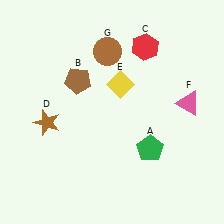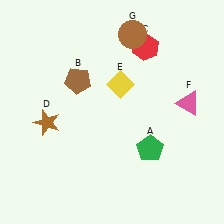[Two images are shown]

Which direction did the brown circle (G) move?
The brown circle (G) moved right.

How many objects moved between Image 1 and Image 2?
1 object moved between the two images.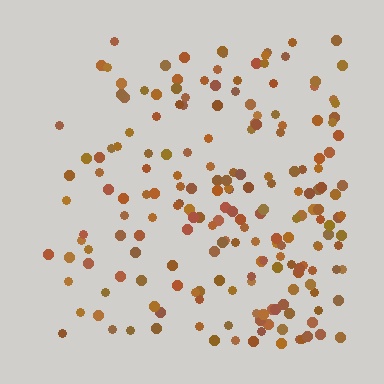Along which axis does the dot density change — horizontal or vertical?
Horizontal.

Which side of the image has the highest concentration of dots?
The right.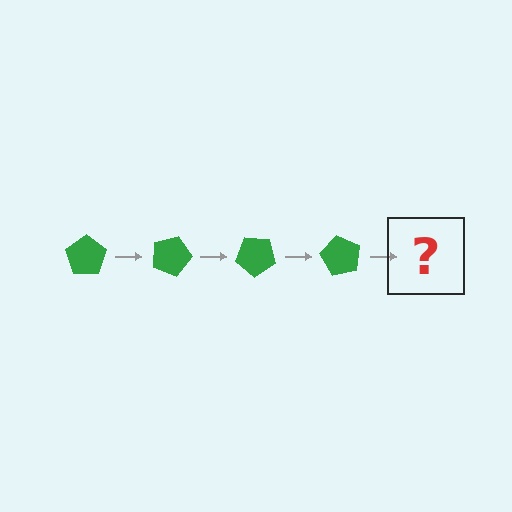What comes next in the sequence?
The next element should be a green pentagon rotated 80 degrees.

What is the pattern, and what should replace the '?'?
The pattern is that the pentagon rotates 20 degrees each step. The '?' should be a green pentagon rotated 80 degrees.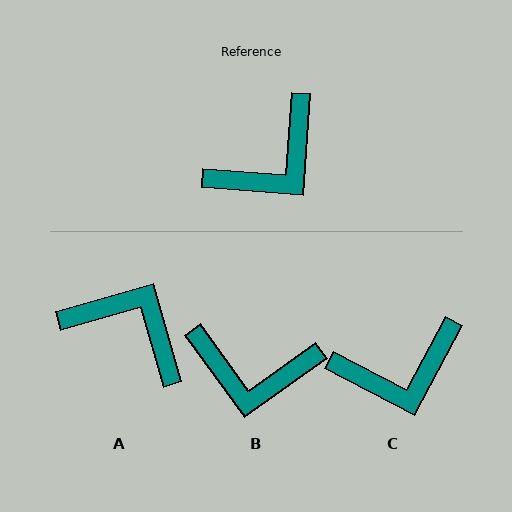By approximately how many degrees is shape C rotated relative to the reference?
Approximately 23 degrees clockwise.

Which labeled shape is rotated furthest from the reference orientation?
A, about 110 degrees away.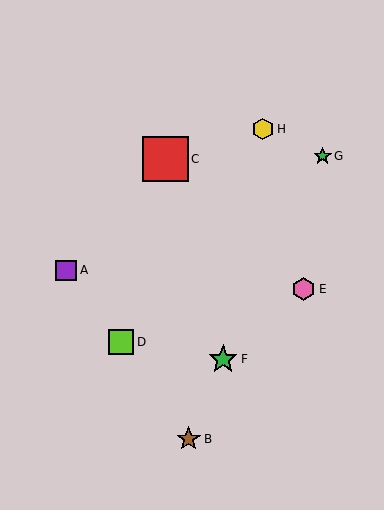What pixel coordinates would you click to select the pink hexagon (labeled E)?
Click at (304, 289) to select the pink hexagon E.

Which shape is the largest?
The red square (labeled C) is the largest.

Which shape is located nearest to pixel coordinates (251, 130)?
The yellow hexagon (labeled H) at (263, 129) is nearest to that location.